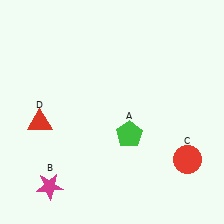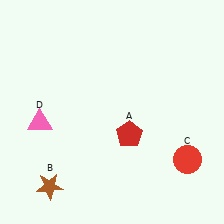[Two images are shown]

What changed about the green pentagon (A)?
In Image 1, A is green. In Image 2, it changed to red.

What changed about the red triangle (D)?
In Image 1, D is red. In Image 2, it changed to pink.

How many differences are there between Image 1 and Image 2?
There are 3 differences between the two images.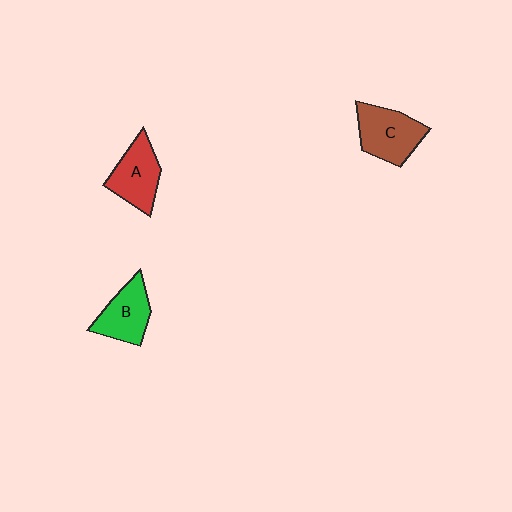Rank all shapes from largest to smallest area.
From largest to smallest: C (brown), A (red), B (green).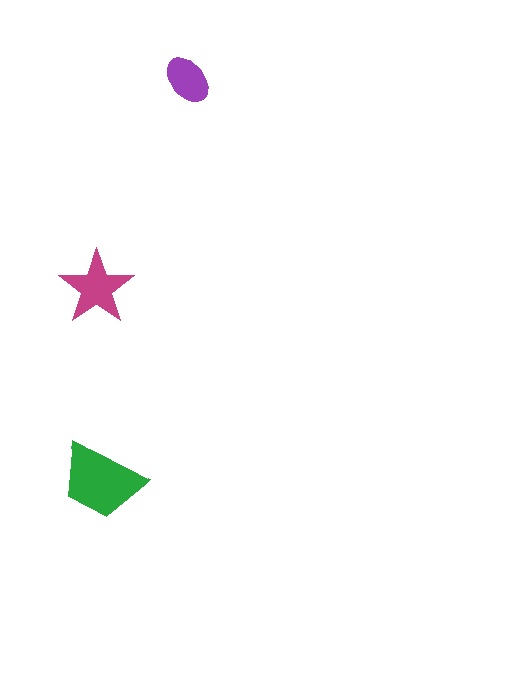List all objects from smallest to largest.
The purple ellipse, the magenta star, the green trapezoid.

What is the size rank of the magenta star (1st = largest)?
2nd.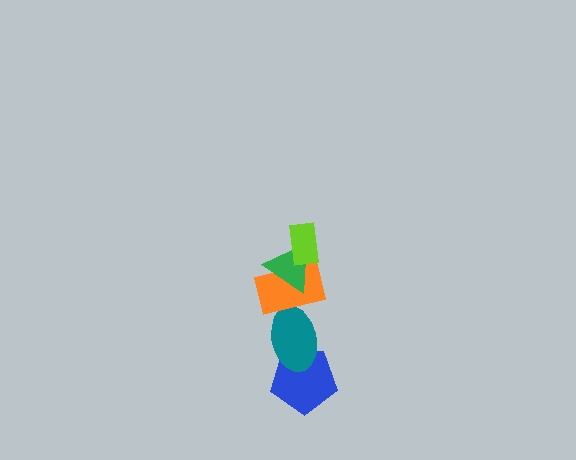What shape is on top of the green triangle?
The lime rectangle is on top of the green triangle.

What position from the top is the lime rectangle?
The lime rectangle is 1st from the top.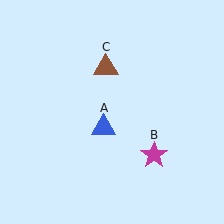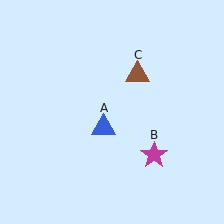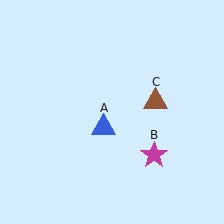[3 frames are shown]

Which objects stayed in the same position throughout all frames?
Blue triangle (object A) and magenta star (object B) remained stationary.